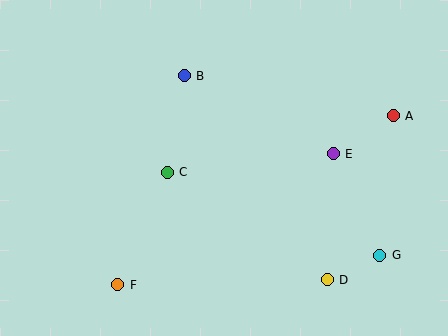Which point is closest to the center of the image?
Point C at (167, 172) is closest to the center.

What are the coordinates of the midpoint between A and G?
The midpoint between A and G is at (387, 185).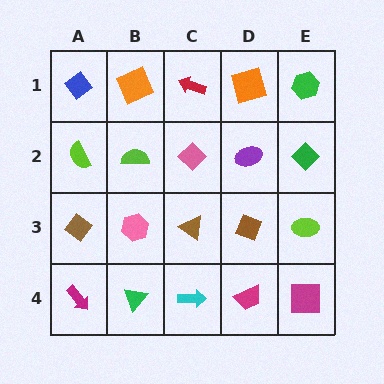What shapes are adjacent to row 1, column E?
A green diamond (row 2, column E), an orange square (row 1, column D).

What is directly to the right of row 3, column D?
A lime ellipse.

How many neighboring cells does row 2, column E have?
3.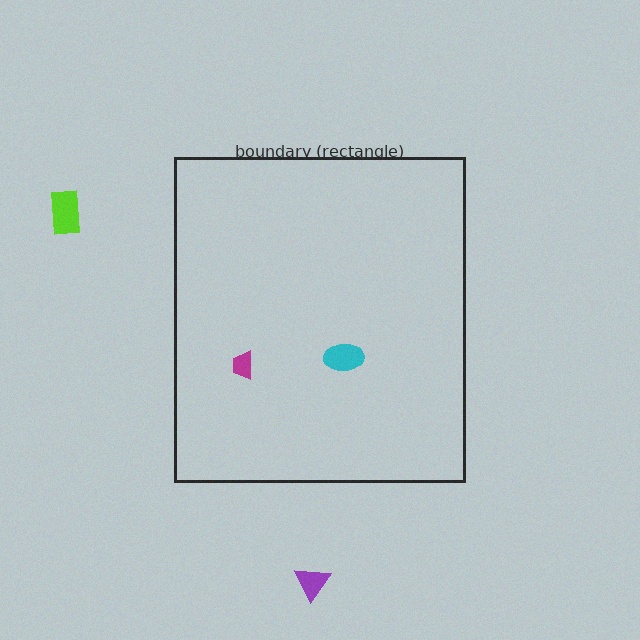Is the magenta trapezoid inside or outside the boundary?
Inside.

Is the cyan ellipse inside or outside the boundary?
Inside.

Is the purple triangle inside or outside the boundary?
Outside.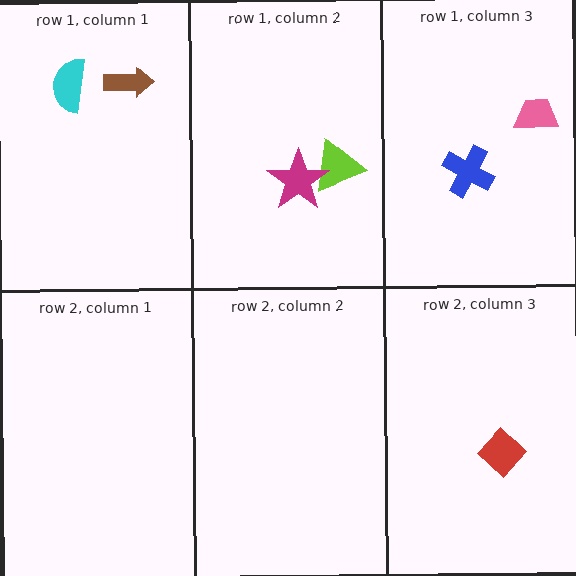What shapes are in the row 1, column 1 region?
The brown arrow, the cyan semicircle.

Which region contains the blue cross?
The row 1, column 3 region.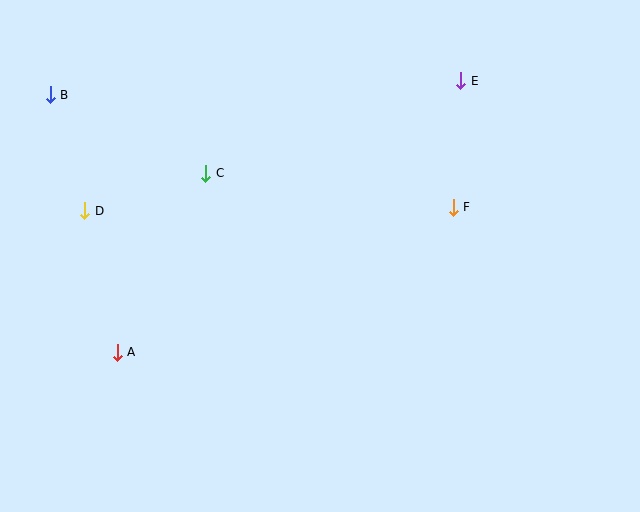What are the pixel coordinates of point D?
Point D is at (85, 211).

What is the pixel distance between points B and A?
The distance between B and A is 266 pixels.